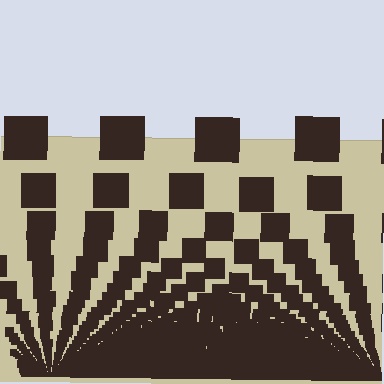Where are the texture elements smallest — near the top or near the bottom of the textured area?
Near the bottom.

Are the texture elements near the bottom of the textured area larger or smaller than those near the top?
Smaller. The gradient is inverted — elements near the bottom are smaller and denser.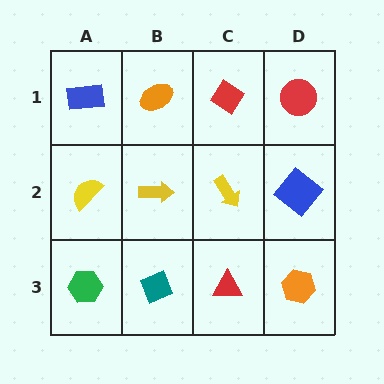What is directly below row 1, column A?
A yellow semicircle.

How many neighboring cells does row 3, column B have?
3.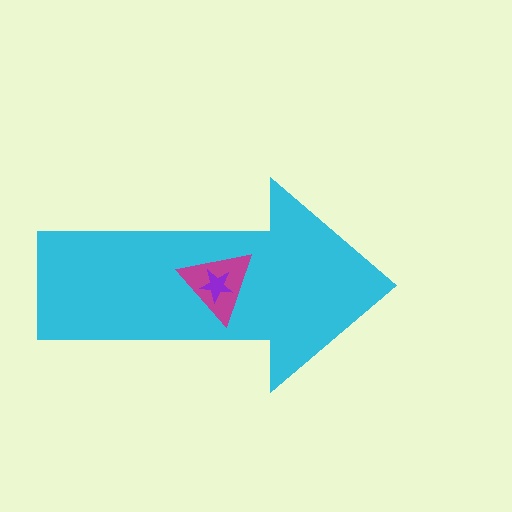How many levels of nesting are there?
3.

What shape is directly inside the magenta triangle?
The purple star.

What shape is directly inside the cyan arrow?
The magenta triangle.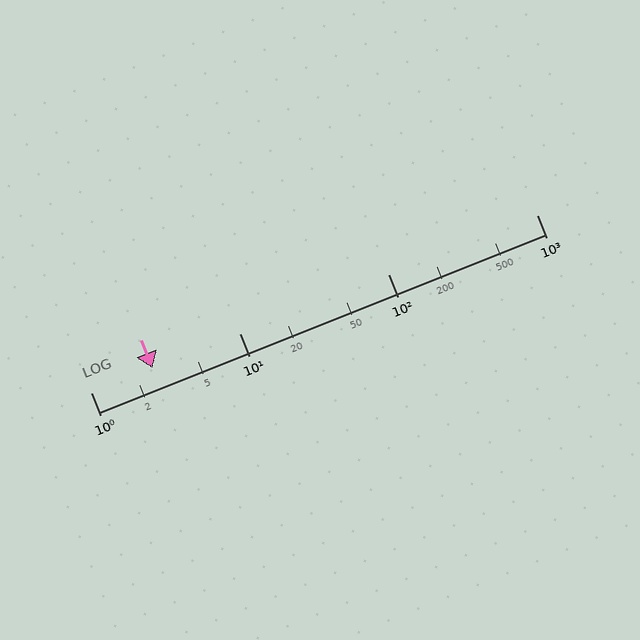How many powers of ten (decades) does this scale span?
The scale spans 3 decades, from 1 to 1000.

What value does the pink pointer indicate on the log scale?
The pointer indicates approximately 2.6.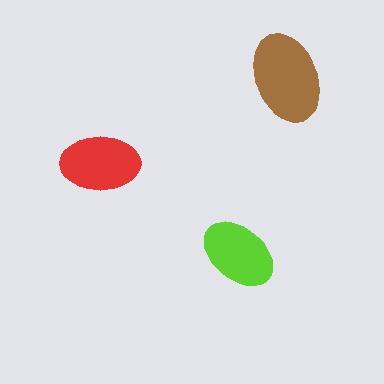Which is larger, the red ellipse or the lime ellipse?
The red one.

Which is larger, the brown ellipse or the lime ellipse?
The brown one.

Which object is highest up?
The brown ellipse is topmost.